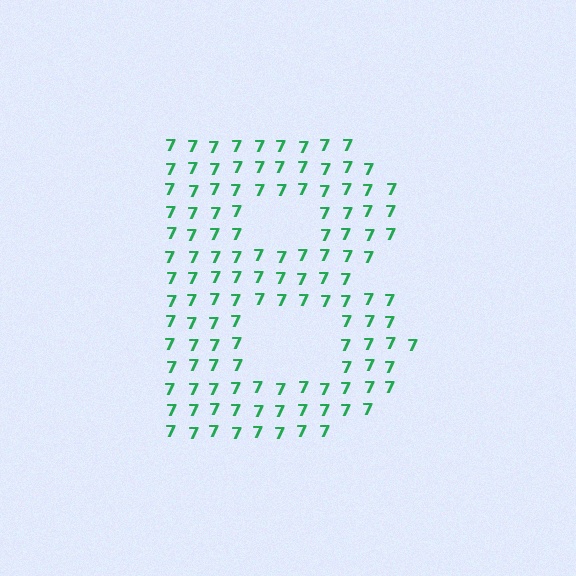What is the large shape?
The large shape is the letter B.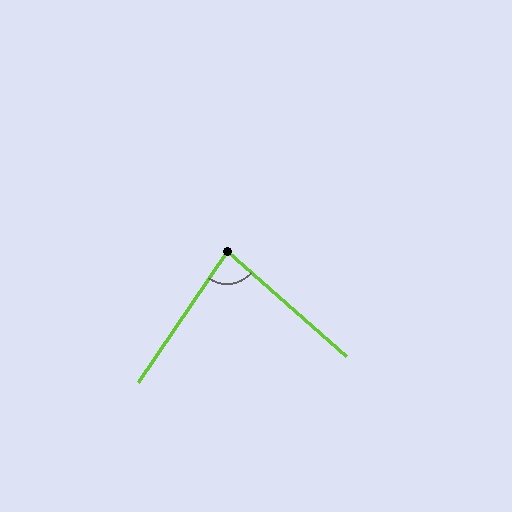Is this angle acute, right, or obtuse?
It is acute.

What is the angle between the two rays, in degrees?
Approximately 83 degrees.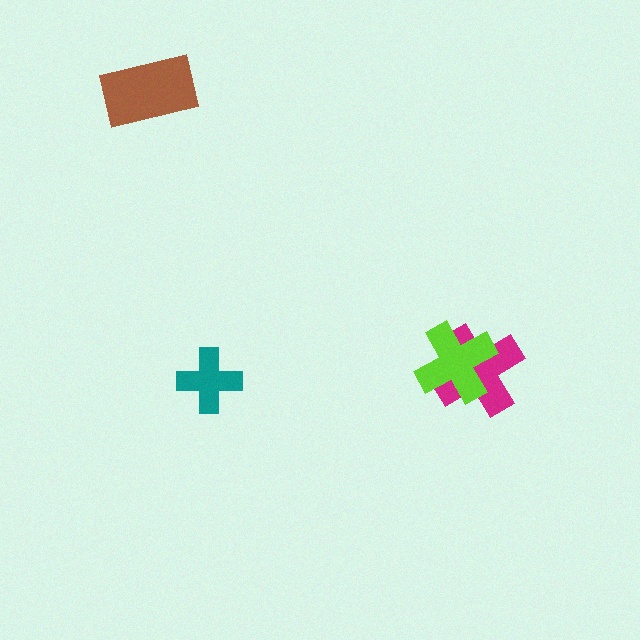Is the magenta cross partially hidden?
Yes, it is partially covered by another shape.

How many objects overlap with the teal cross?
0 objects overlap with the teal cross.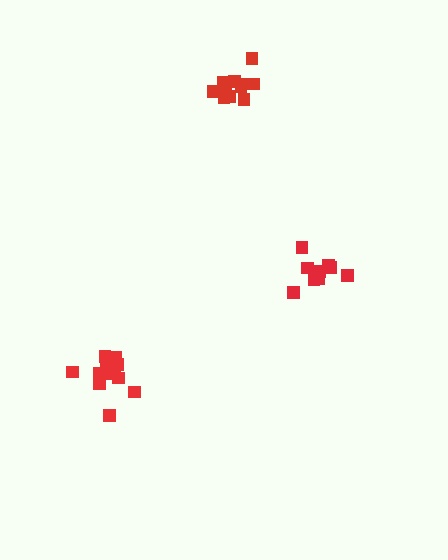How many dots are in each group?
Group 1: 12 dots, Group 2: 11 dots, Group 3: 10 dots (33 total).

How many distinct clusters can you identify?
There are 3 distinct clusters.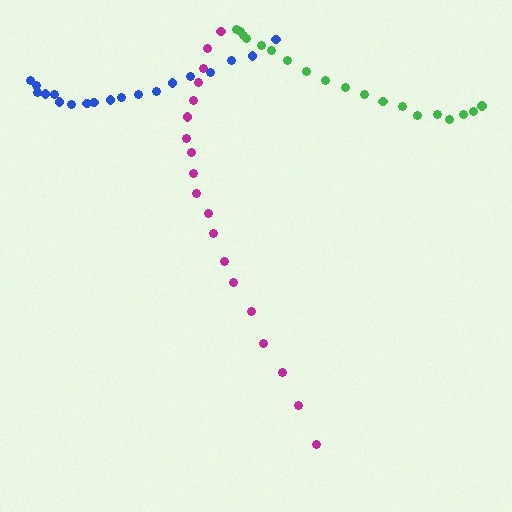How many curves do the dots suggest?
There are 3 distinct paths.